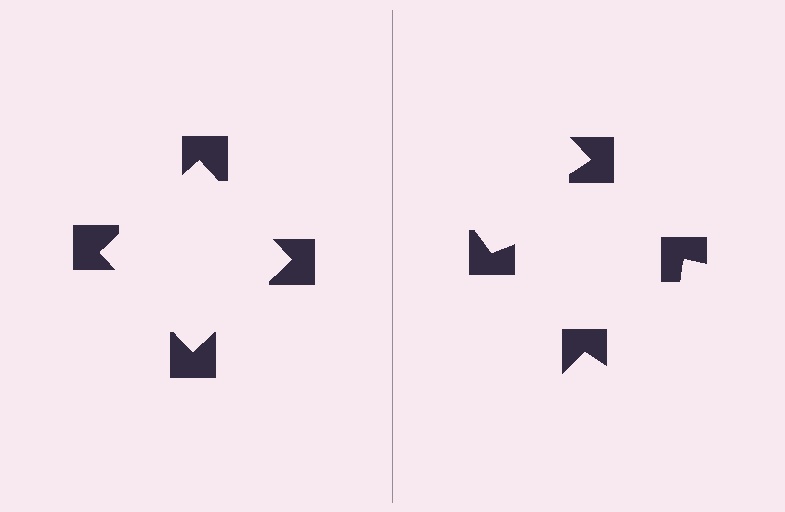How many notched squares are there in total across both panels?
8 — 4 on each side.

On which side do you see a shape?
An illusory square appears on the left side. On the right side the wedge cuts are rotated, so no coherent shape forms.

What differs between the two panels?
The notched squares are positioned identically on both sides; only the wedge orientations differ. On the left they align to a square; on the right they are misaligned.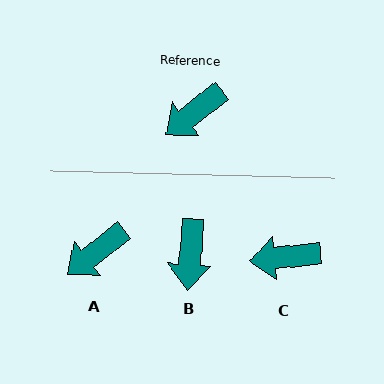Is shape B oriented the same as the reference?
No, it is off by about 47 degrees.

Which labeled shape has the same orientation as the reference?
A.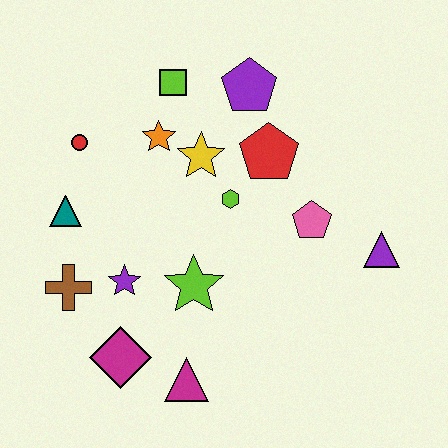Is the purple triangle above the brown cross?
Yes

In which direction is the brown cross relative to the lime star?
The brown cross is to the left of the lime star.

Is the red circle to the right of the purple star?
No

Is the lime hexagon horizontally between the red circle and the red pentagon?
Yes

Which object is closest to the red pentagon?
The lime hexagon is closest to the red pentagon.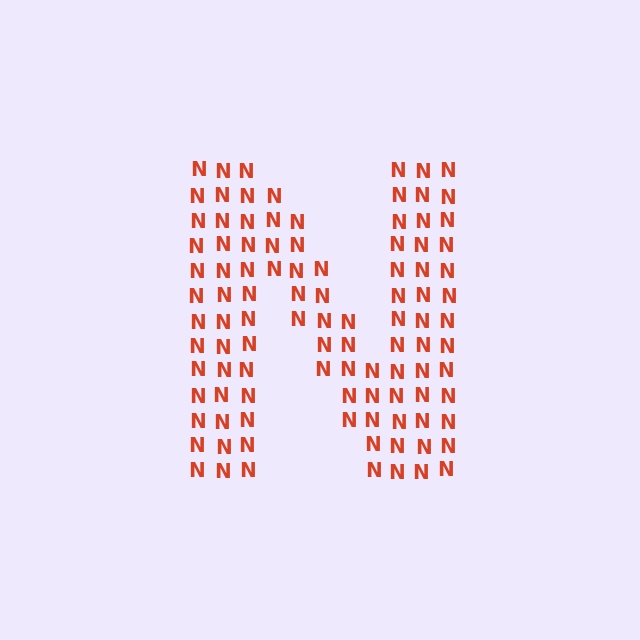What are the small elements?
The small elements are letter N's.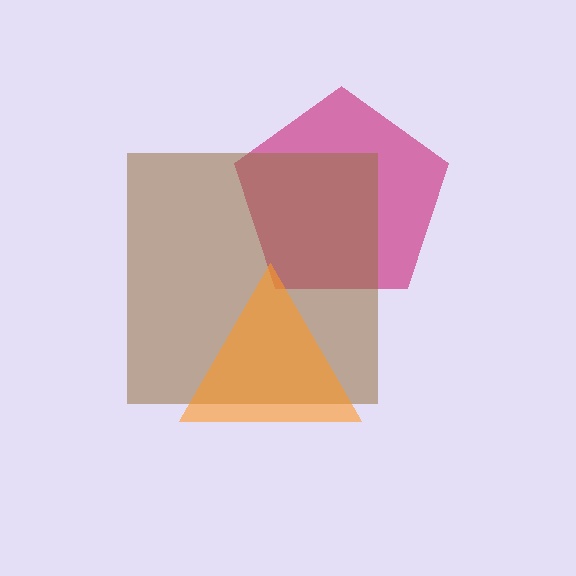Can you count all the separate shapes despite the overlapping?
Yes, there are 3 separate shapes.